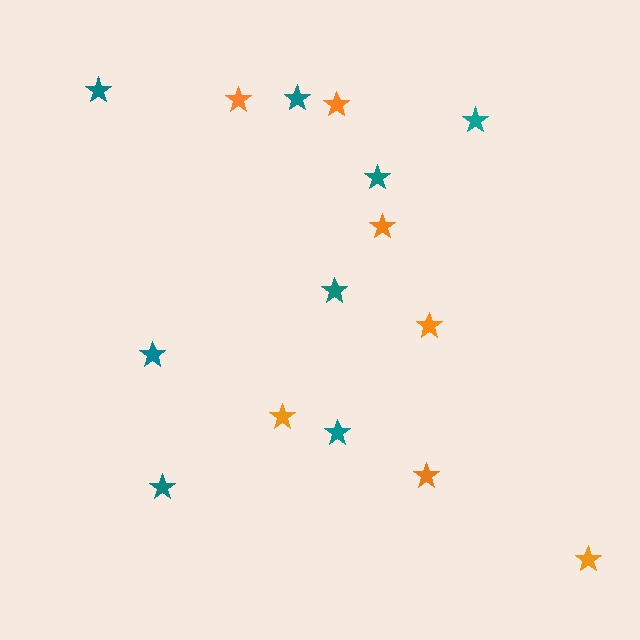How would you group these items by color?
There are 2 groups: one group of teal stars (8) and one group of orange stars (7).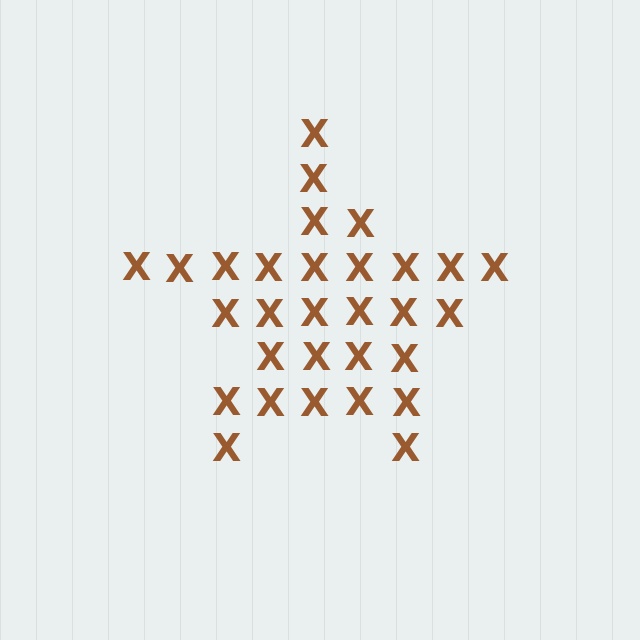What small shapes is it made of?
It is made of small letter X's.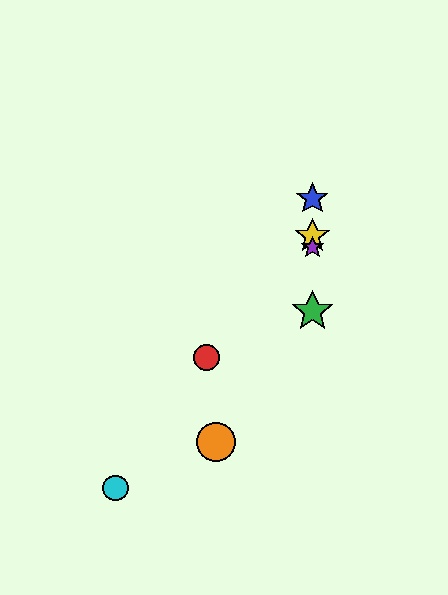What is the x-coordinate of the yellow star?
The yellow star is at x≈312.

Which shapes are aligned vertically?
The blue star, the green star, the yellow star, the purple star are aligned vertically.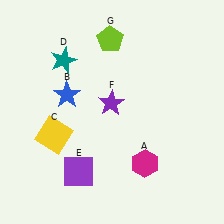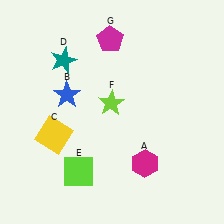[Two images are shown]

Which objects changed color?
E changed from purple to lime. F changed from purple to lime. G changed from lime to magenta.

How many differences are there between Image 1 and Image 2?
There are 3 differences between the two images.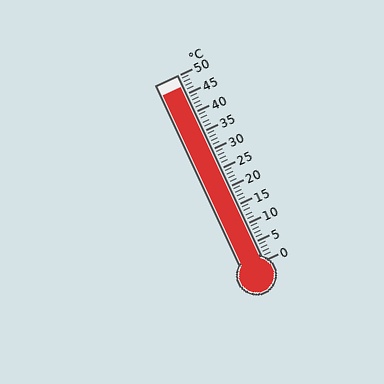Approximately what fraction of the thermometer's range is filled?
The thermometer is filled to approximately 95% of its range.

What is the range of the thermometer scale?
The thermometer scale ranges from 0°C to 50°C.